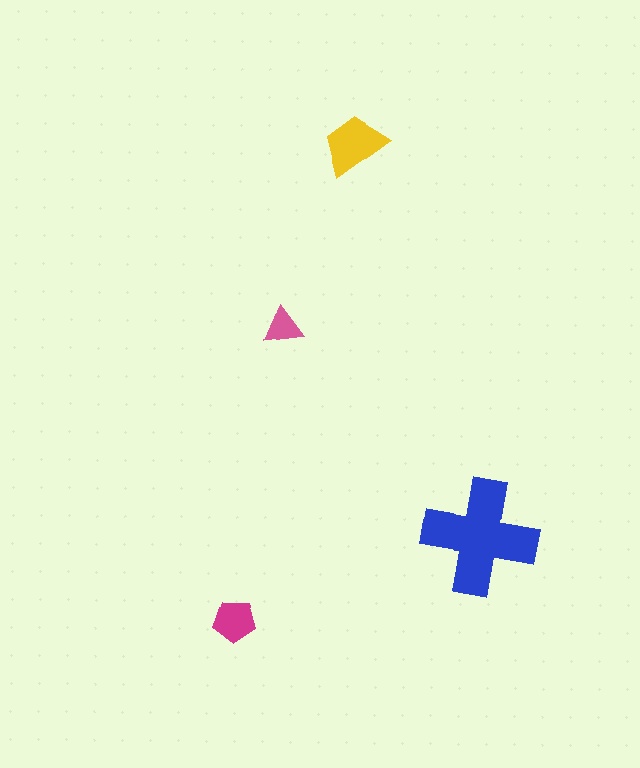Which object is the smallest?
The pink triangle.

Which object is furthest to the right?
The blue cross is rightmost.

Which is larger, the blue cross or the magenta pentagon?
The blue cross.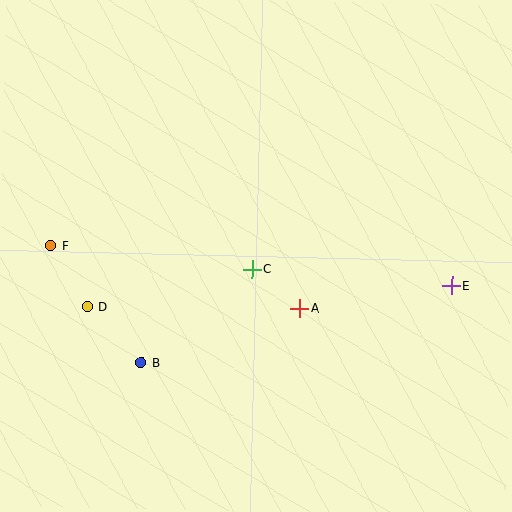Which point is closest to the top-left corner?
Point F is closest to the top-left corner.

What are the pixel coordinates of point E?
Point E is at (451, 285).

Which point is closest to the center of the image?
Point C at (252, 269) is closest to the center.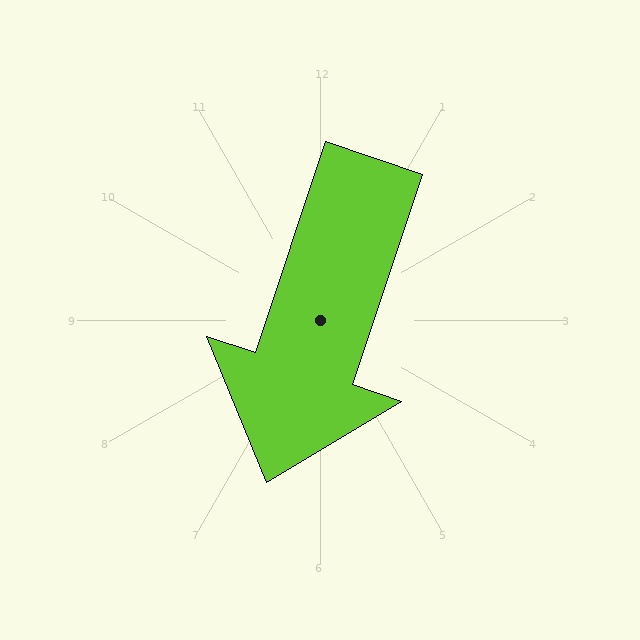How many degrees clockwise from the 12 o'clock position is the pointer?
Approximately 198 degrees.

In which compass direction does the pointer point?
South.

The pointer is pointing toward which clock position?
Roughly 7 o'clock.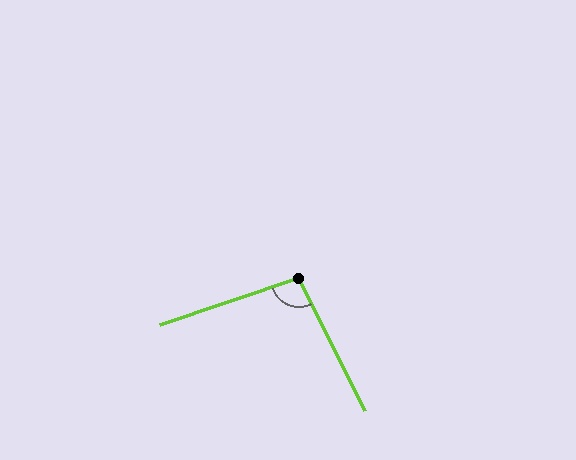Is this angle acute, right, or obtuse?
It is obtuse.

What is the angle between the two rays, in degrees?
Approximately 98 degrees.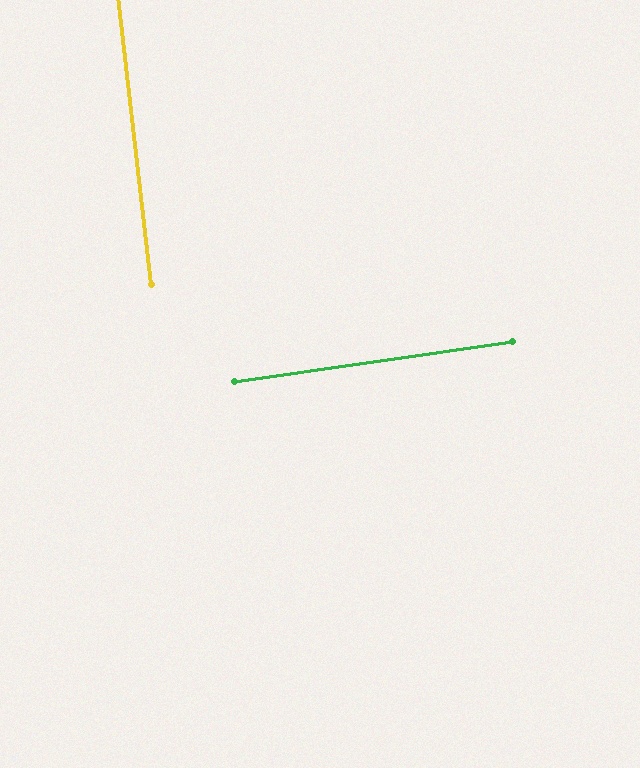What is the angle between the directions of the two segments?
Approximately 89 degrees.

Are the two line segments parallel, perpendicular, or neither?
Perpendicular — they meet at approximately 89°.